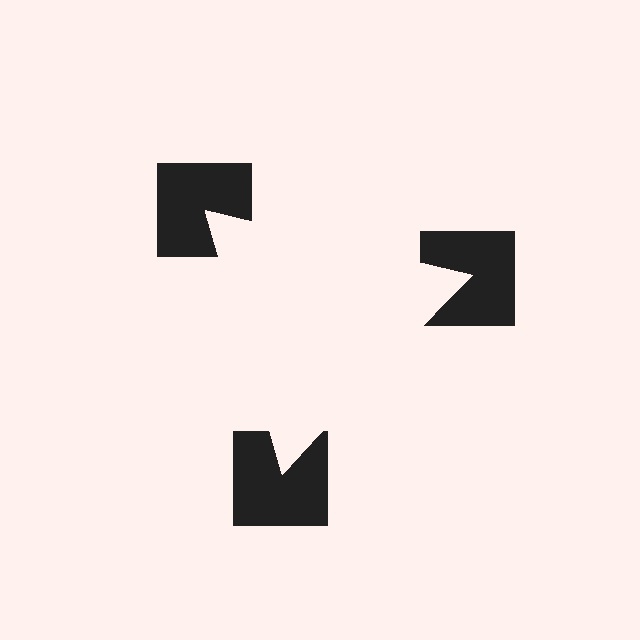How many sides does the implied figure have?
3 sides.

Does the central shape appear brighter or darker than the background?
It typically appears slightly brighter than the background, even though no actual brightness change is drawn.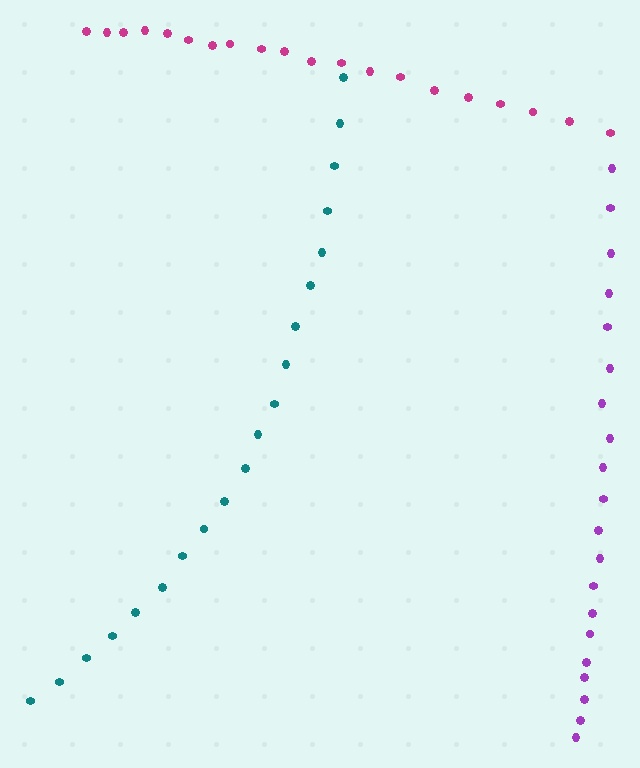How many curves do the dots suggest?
There are 3 distinct paths.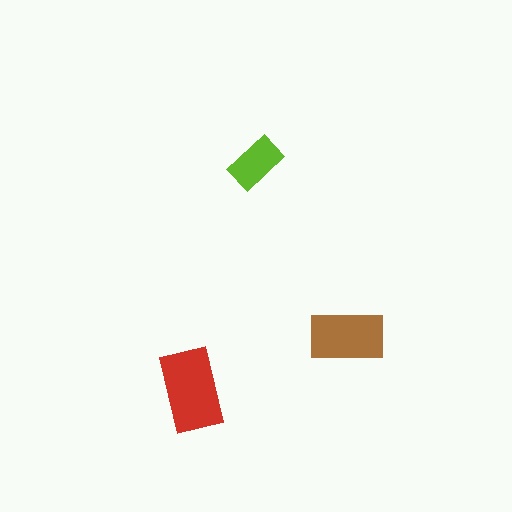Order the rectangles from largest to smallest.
the red one, the brown one, the lime one.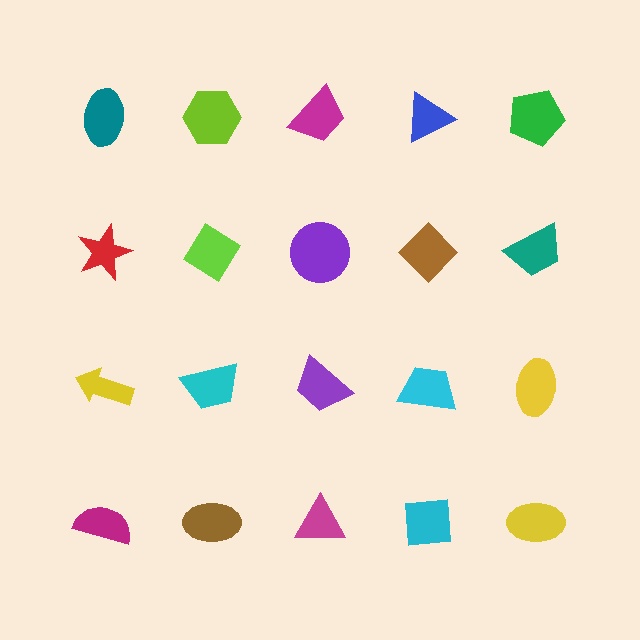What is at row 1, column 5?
A green pentagon.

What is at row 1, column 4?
A blue triangle.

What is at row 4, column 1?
A magenta semicircle.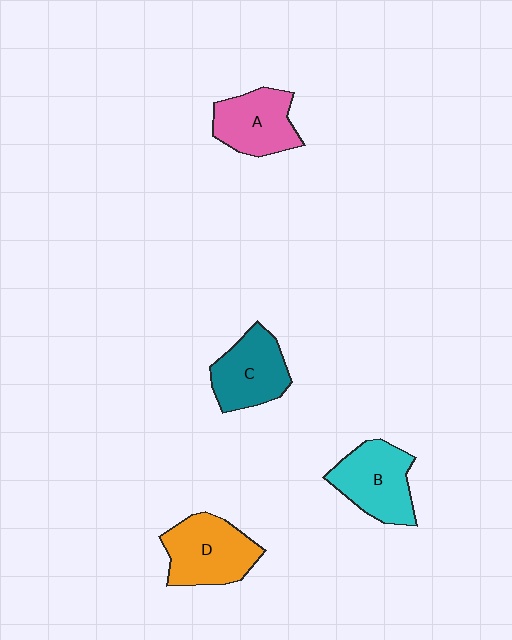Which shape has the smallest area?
Shape A (pink).